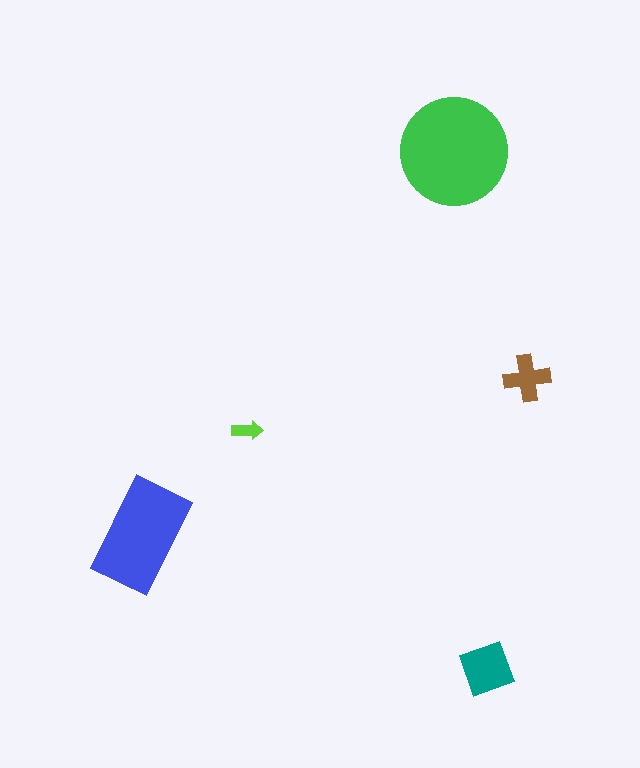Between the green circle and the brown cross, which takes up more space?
The green circle.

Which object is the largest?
The green circle.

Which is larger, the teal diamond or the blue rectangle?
The blue rectangle.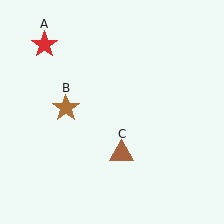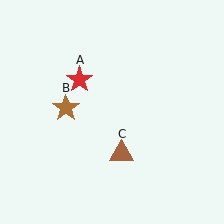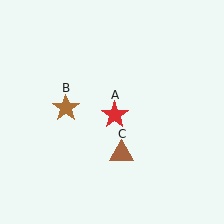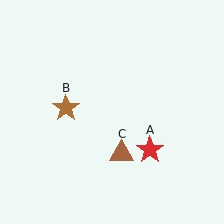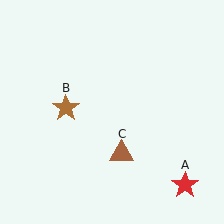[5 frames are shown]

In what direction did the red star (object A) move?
The red star (object A) moved down and to the right.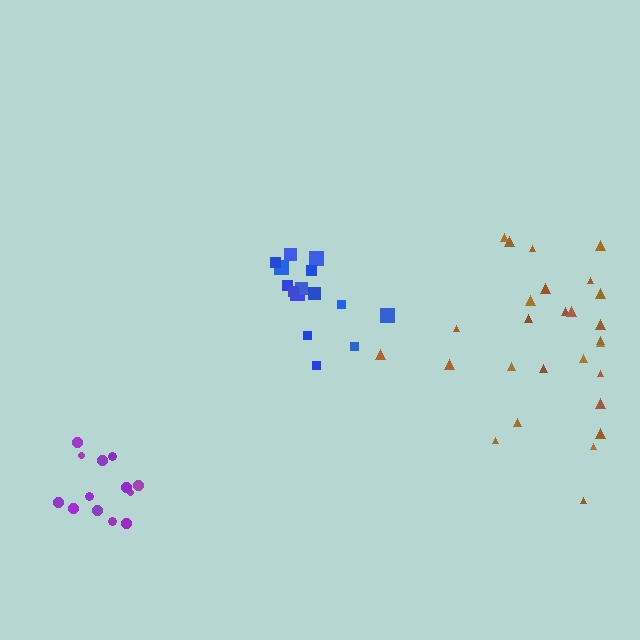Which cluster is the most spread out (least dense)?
Brown.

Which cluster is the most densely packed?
Purple.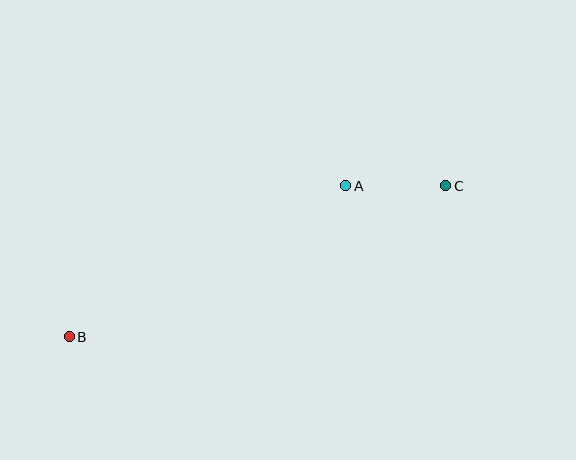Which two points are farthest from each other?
Points B and C are farthest from each other.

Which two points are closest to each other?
Points A and C are closest to each other.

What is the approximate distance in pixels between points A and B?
The distance between A and B is approximately 315 pixels.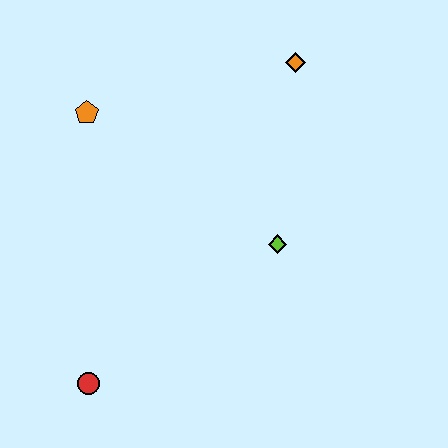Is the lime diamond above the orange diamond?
No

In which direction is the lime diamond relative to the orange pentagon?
The lime diamond is to the right of the orange pentagon.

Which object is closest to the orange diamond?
The lime diamond is closest to the orange diamond.